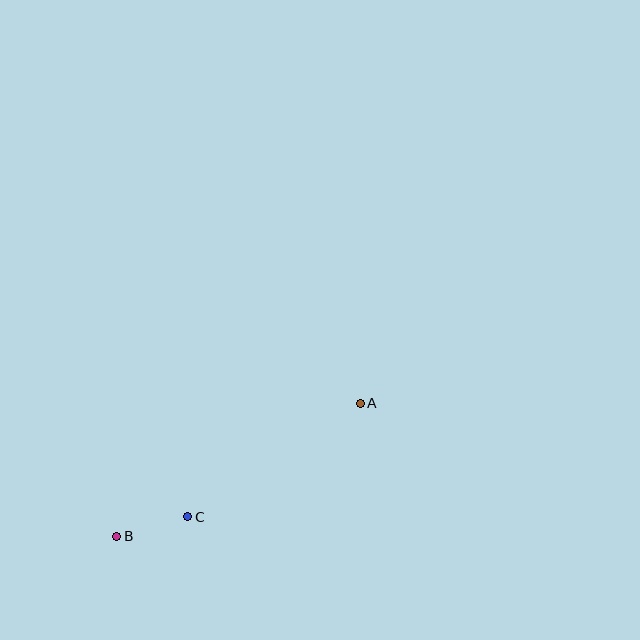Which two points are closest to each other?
Points B and C are closest to each other.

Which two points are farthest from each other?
Points A and B are farthest from each other.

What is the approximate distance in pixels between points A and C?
The distance between A and C is approximately 207 pixels.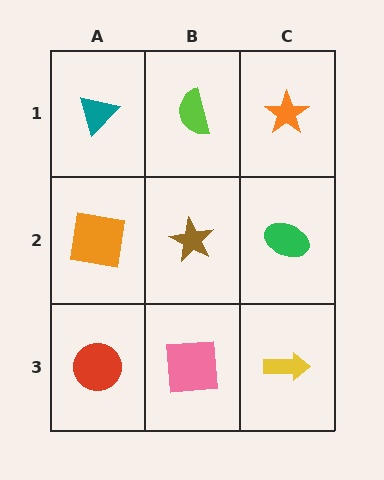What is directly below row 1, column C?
A green ellipse.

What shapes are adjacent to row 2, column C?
An orange star (row 1, column C), a yellow arrow (row 3, column C), a brown star (row 2, column B).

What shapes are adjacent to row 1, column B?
A brown star (row 2, column B), a teal triangle (row 1, column A), an orange star (row 1, column C).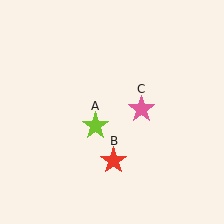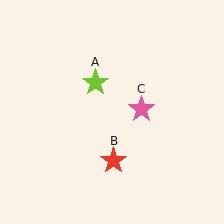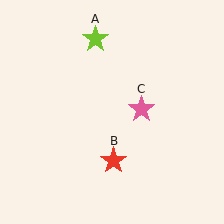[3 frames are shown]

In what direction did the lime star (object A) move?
The lime star (object A) moved up.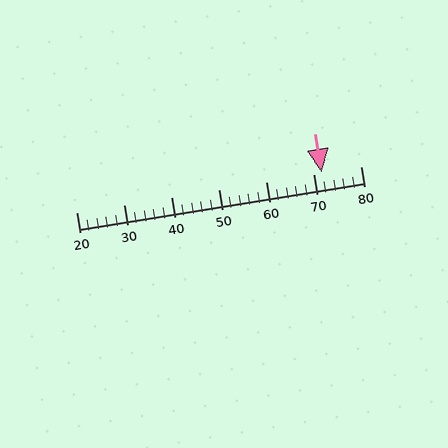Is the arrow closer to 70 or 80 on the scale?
The arrow is closer to 70.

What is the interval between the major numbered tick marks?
The major tick marks are spaced 10 units apart.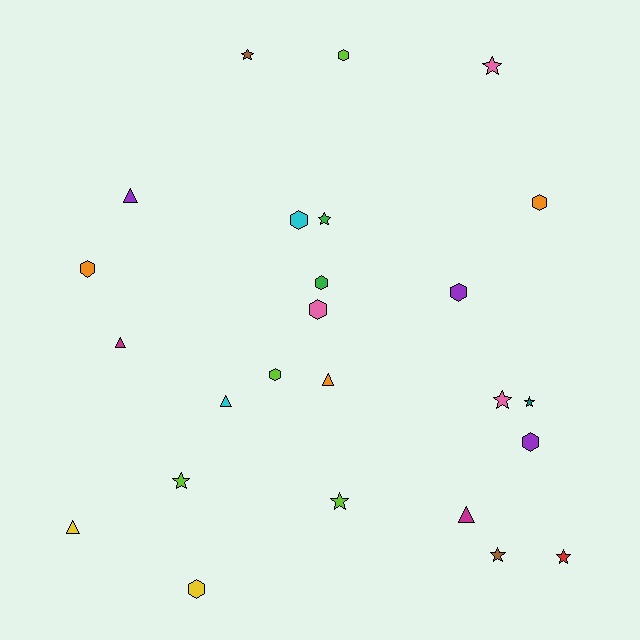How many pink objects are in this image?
There are 3 pink objects.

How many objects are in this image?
There are 25 objects.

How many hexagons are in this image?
There are 10 hexagons.